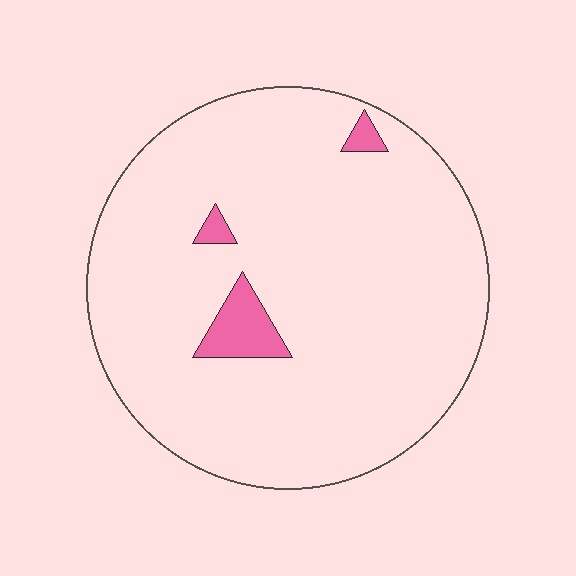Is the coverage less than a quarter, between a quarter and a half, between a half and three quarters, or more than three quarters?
Less than a quarter.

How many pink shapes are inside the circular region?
3.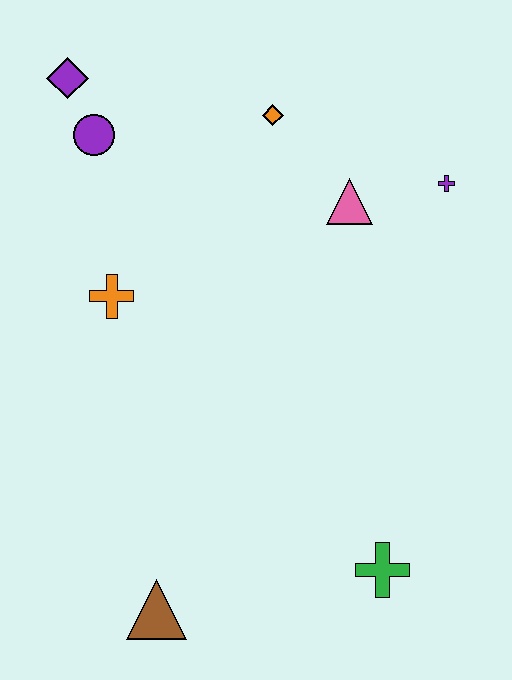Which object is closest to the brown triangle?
The green cross is closest to the brown triangle.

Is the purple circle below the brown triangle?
No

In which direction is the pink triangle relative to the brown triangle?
The pink triangle is above the brown triangle.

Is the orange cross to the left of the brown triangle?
Yes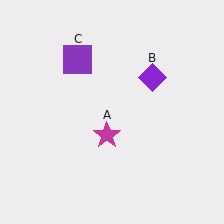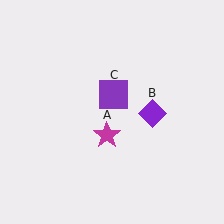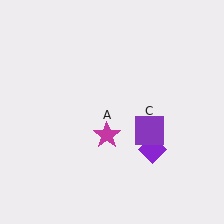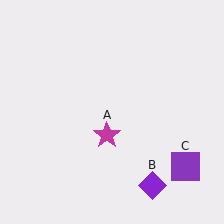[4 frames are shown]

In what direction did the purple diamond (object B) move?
The purple diamond (object B) moved down.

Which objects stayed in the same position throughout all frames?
Magenta star (object A) remained stationary.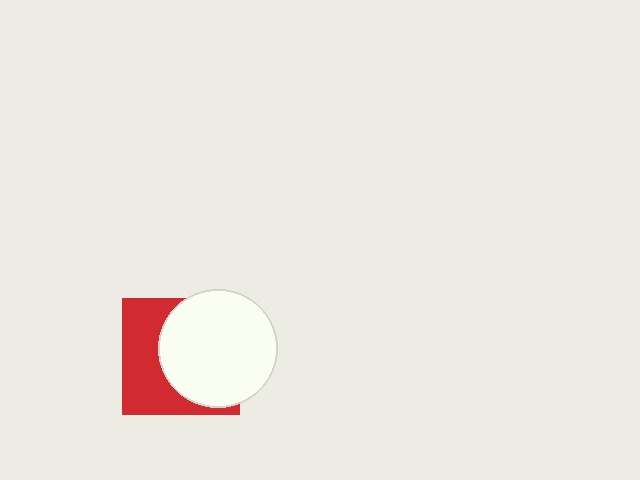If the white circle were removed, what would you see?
You would see the complete red square.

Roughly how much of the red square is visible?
A small part of it is visible (roughly 44%).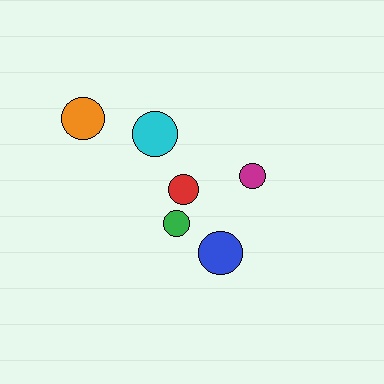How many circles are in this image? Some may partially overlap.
There are 6 circles.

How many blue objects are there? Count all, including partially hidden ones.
There is 1 blue object.